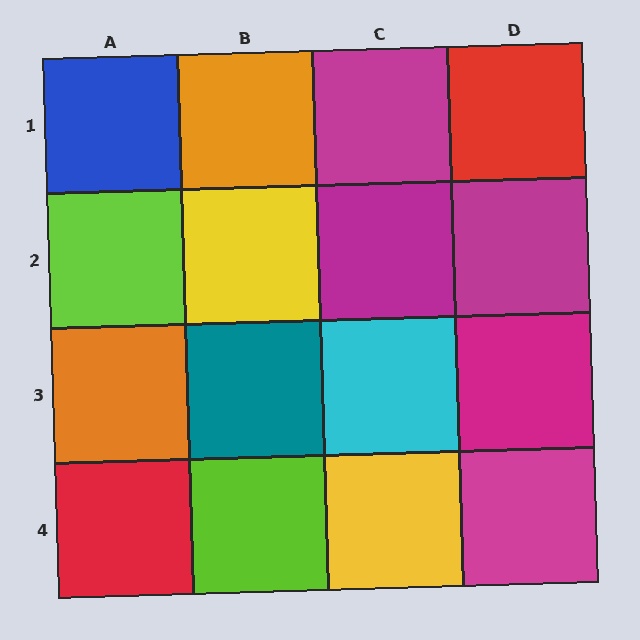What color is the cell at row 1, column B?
Orange.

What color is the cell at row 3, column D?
Magenta.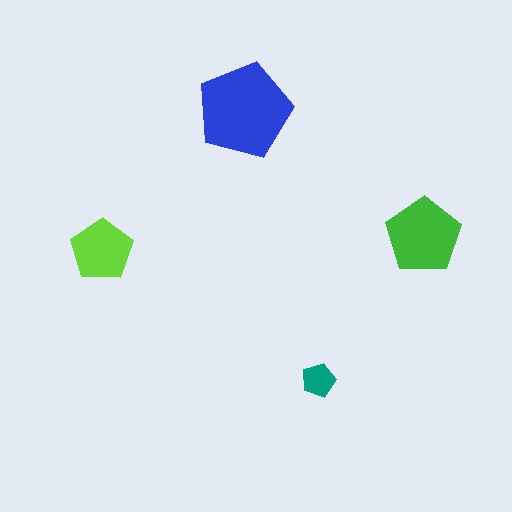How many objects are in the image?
There are 4 objects in the image.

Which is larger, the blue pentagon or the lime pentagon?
The blue one.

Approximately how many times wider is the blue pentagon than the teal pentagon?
About 3 times wider.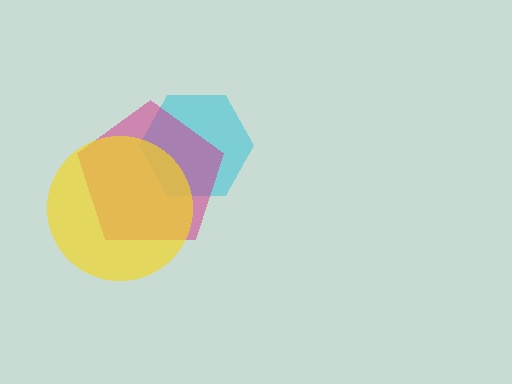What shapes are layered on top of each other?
The layered shapes are: a cyan hexagon, a magenta pentagon, a yellow circle.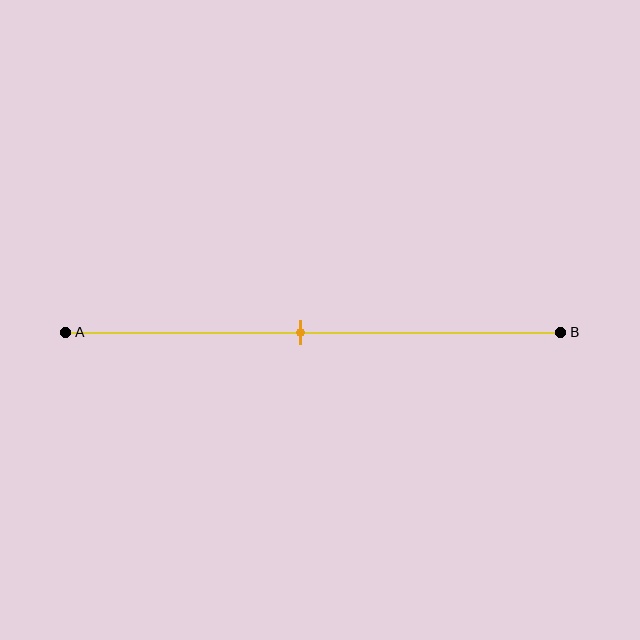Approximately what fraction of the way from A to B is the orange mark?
The orange mark is approximately 45% of the way from A to B.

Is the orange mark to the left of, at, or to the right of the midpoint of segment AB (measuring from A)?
The orange mark is approximately at the midpoint of segment AB.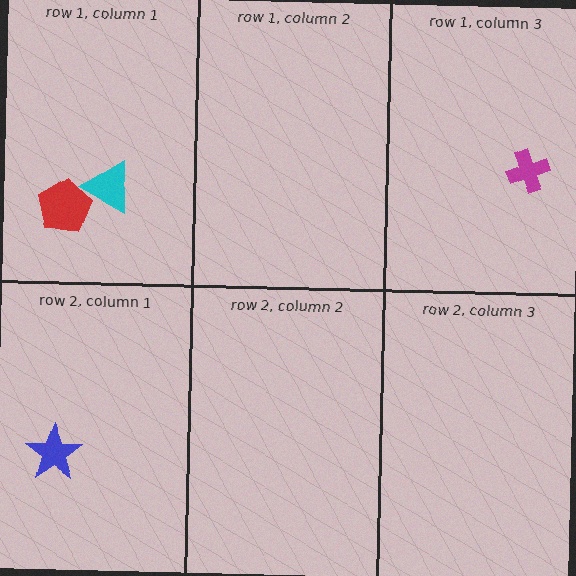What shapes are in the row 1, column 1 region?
The red pentagon, the cyan triangle.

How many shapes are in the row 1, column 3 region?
1.